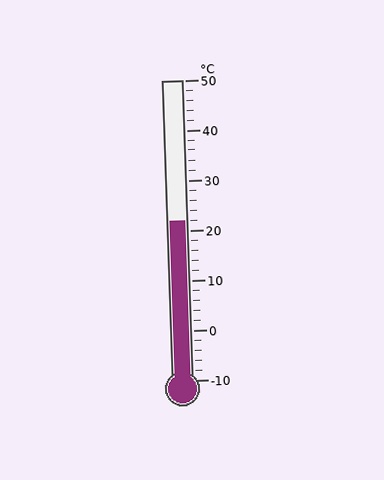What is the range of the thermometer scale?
The thermometer scale ranges from -10°C to 50°C.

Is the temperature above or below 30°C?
The temperature is below 30°C.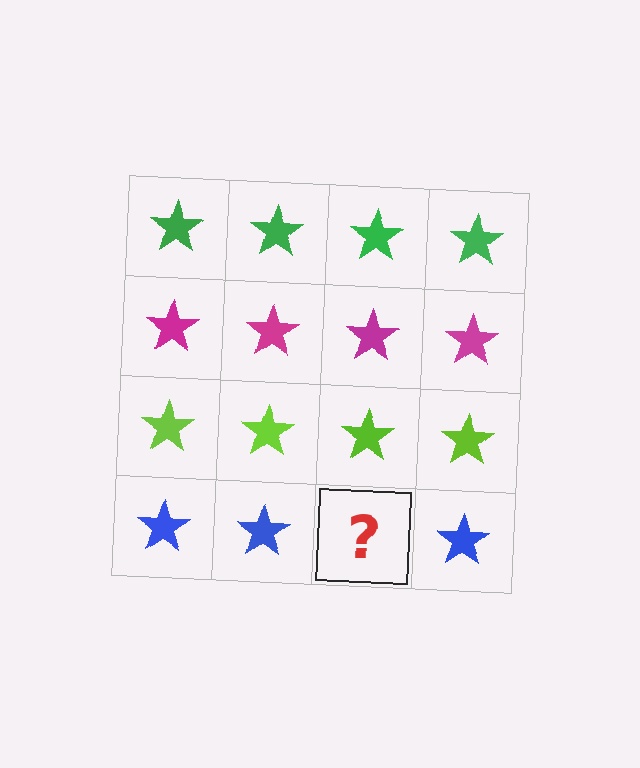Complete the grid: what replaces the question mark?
The question mark should be replaced with a blue star.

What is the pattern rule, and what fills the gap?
The rule is that each row has a consistent color. The gap should be filled with a blue star.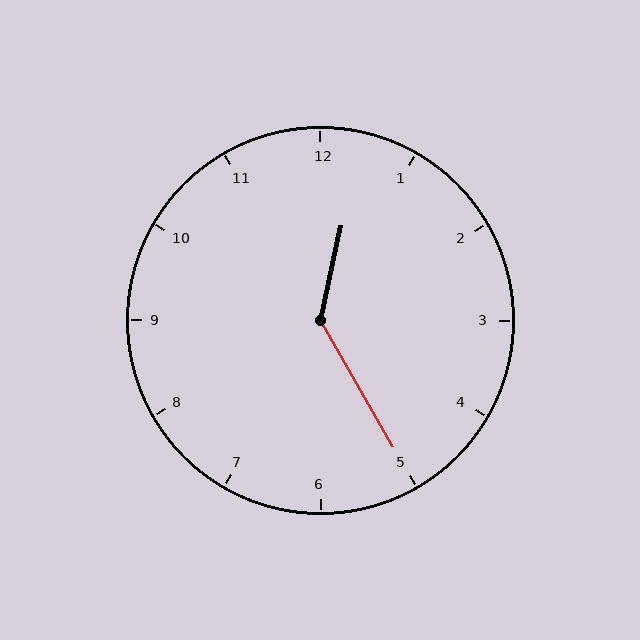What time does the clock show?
12:25.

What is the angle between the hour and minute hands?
Approximately 138 degrees.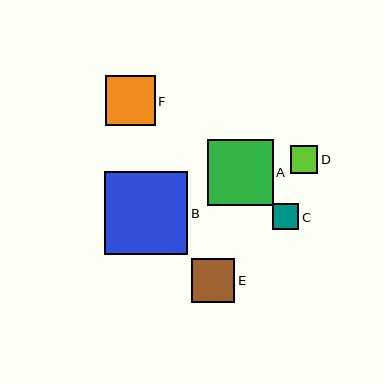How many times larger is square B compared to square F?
Square B is approximately 1.7 times the size of square F.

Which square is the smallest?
Square C is the smallest with a size of approximately 26 pixels.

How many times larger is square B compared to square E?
Square B is approximately 1.9 times the size of square E.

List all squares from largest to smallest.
From largest to smallest: B, A, F, E, D, C.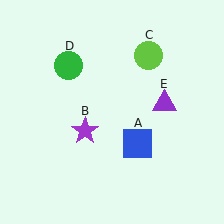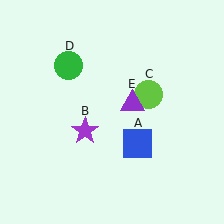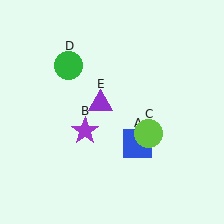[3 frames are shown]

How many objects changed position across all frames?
2 objects changed position: lime circle (object C), purple triangle (object E).